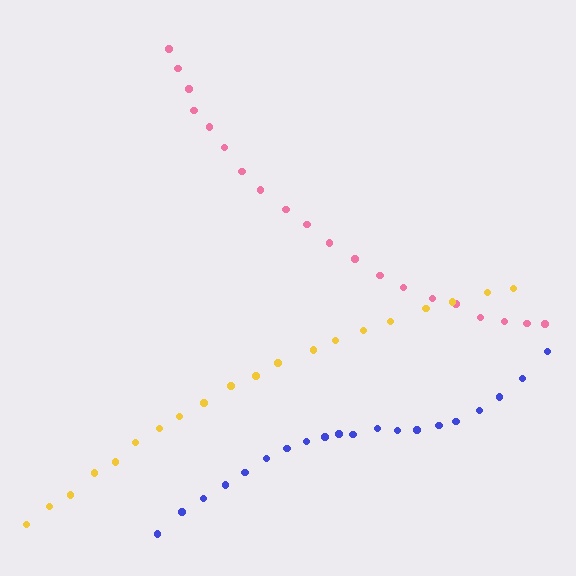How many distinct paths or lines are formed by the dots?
There are 3 distinct paths.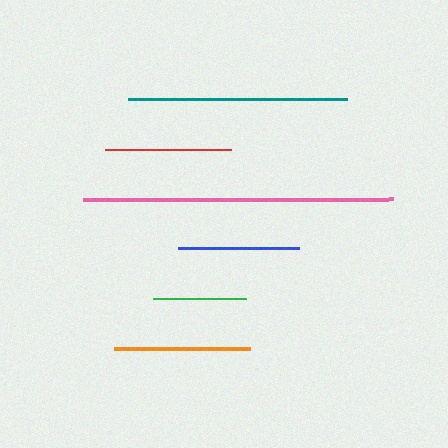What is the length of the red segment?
The red segment is approximately 126 pixels long.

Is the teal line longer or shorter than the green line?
The teal line is longer than the green line.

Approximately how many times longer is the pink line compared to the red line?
The pink line is approximately 2.5 times the length of the red line.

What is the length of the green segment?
The green segment is approximately 93 pixels long.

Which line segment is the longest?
The pink line is the longest at approximately 309 pixels.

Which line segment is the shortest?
The green line is the shortest at approximately 93 pixels.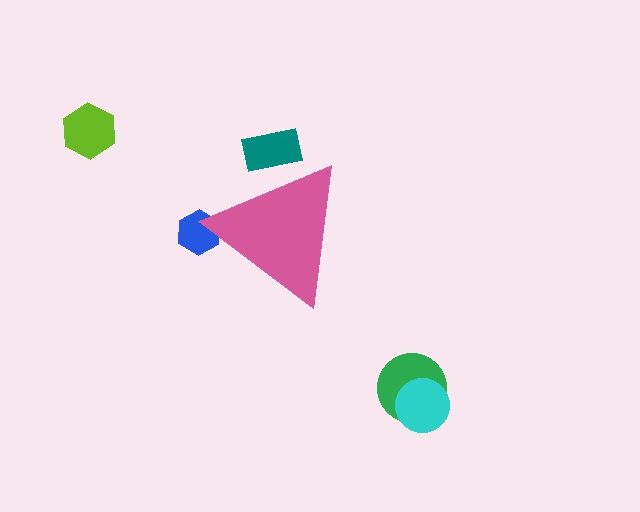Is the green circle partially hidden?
No, the green circle is fully visible.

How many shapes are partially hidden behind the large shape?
2 shapes are partially hidden.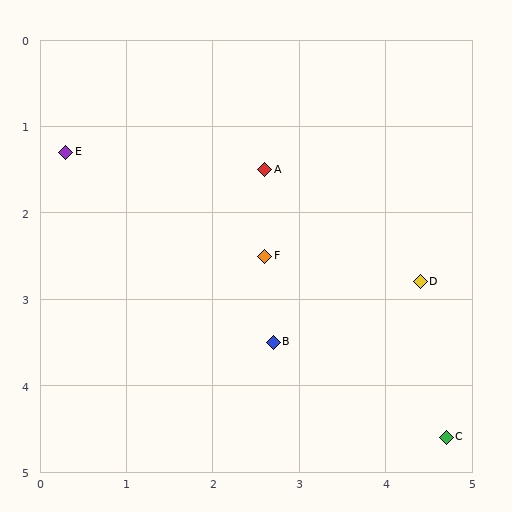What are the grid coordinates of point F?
Point F is at approximately (2.6, 2.5).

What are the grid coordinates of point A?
Point A is at approximately (2.6, 1.5).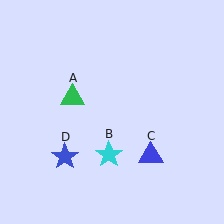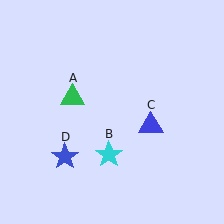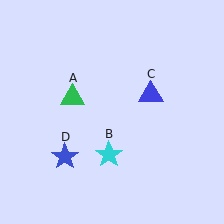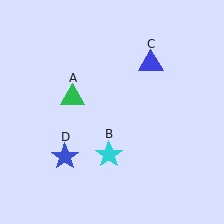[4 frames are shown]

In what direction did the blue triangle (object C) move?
The blue triangle (object C) moved up.